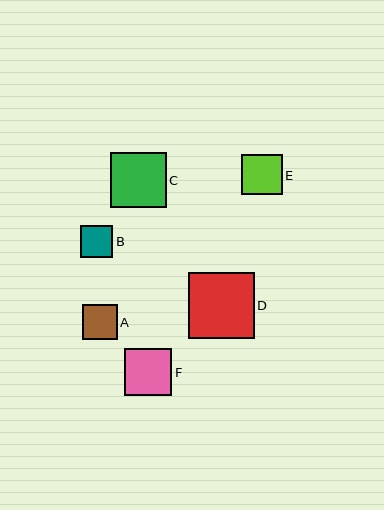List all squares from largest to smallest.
From largest to smallest: D, C, F, E, A, B.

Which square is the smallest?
Square B is the smallest with a size of approximately 32 pixels.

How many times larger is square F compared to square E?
Square F is approximately 1.1 times the size of square E.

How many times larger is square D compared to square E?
Square D is approximately 1.6 times the size of square E.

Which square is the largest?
Square D is the largest with a size of approximately 65 pixels.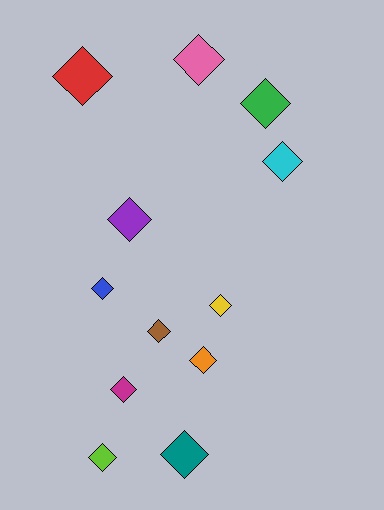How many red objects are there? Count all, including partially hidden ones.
There is 1 red object.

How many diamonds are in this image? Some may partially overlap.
There are 12 diamonds.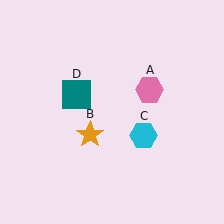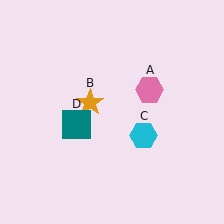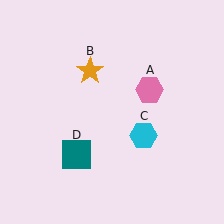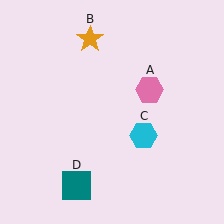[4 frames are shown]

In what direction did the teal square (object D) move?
The teal square (object D) moved down.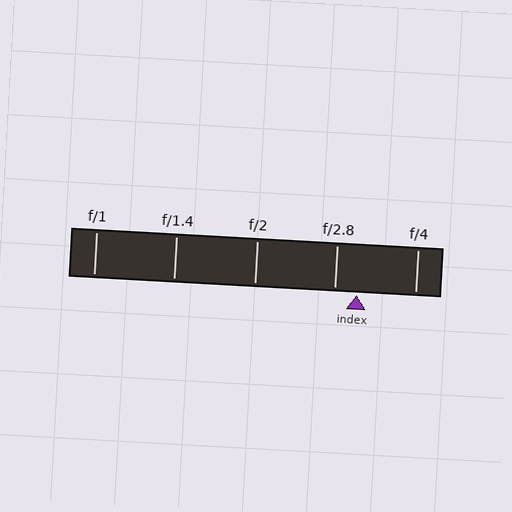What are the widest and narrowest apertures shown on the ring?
The widest aperture shown is f/1 and the narrowest is f/4.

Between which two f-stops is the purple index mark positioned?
The index mark is between f/2.8 and f/4.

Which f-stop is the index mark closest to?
The index mark is closest to f/2.8.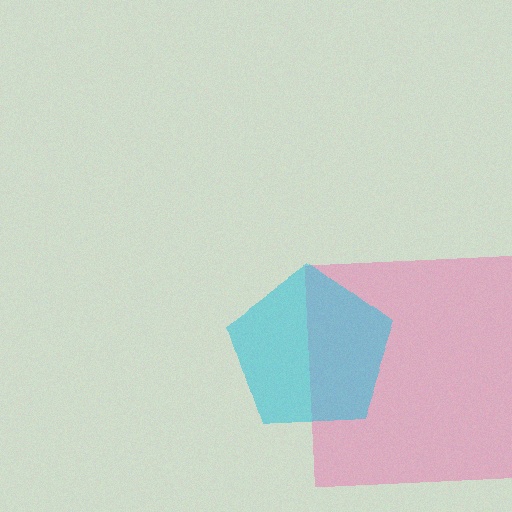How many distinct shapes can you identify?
There are 2 distinct shapes: a pink square, a cyan pentagon.